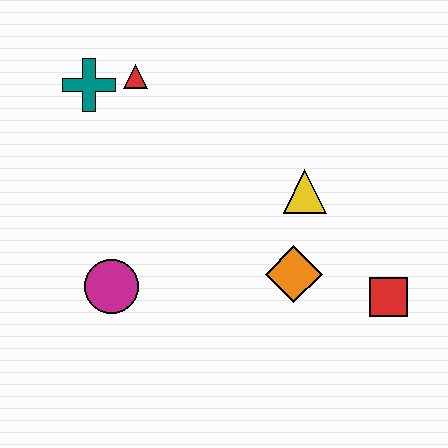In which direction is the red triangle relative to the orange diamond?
The red triangle is above the orange diamond.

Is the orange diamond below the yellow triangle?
Yes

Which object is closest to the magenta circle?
The orange diamond is closest to the magenta circle.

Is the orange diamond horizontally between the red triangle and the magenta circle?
No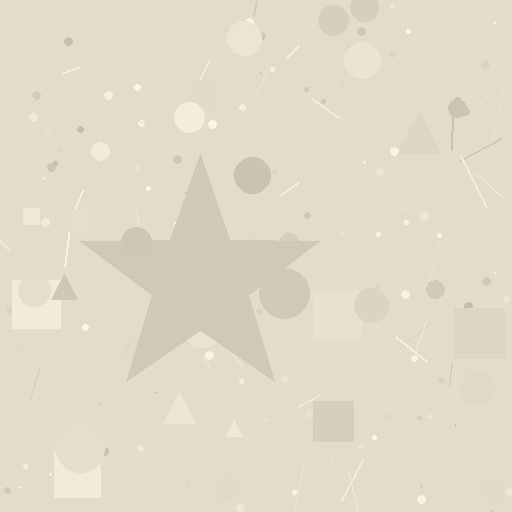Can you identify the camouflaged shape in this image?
The camouflaged shape is a star.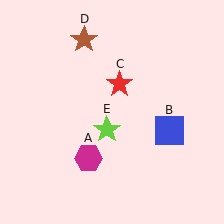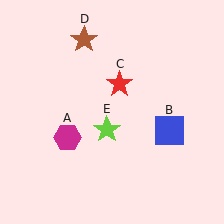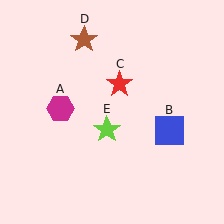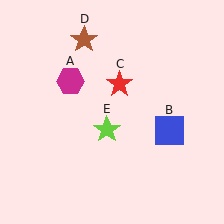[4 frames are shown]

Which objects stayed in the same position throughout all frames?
Blue square (object B) and red star (object C) and brown star (object D) and lime star (object E) remained stationary.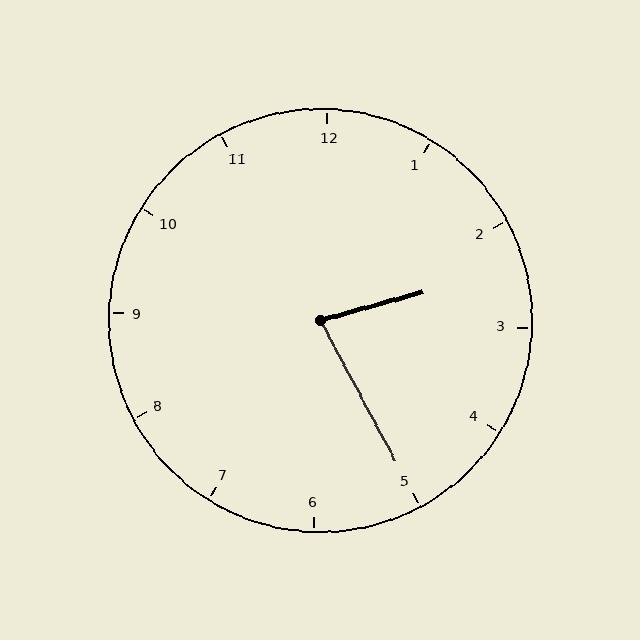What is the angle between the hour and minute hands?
Approximately 78 degrees.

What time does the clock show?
2:25.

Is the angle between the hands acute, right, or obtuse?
It is acute.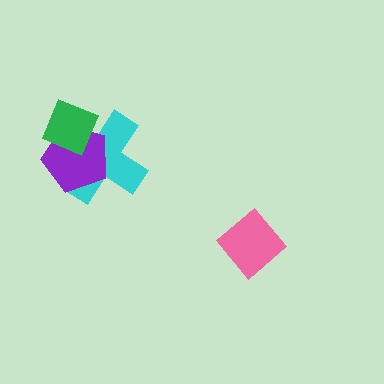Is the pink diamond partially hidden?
No, no other shape covers it.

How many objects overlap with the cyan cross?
2 objects overlap with the cyan cross.